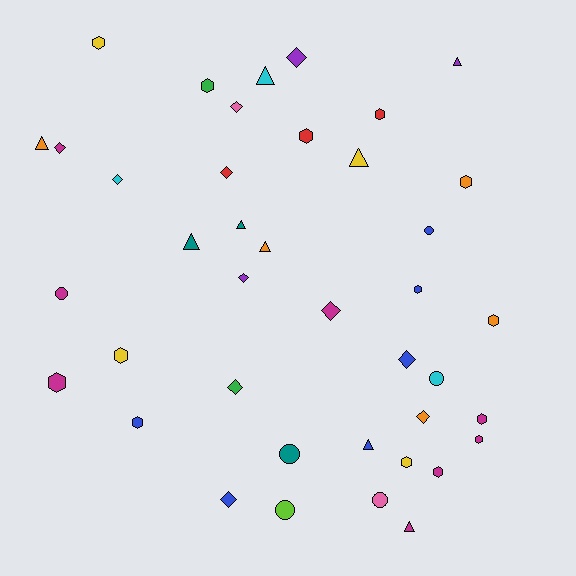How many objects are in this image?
There are 40 objects.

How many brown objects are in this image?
There are no brown objects.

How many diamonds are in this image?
There are 11 diamonds.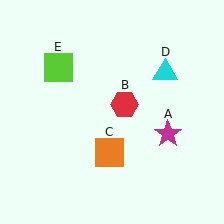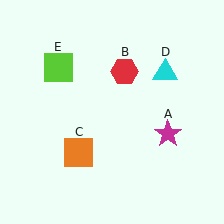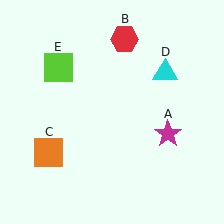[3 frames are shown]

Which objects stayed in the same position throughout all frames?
Magenta star (object A) and cyan triangle (object D) and lime square (object E) remained stationary.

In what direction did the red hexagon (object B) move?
The red hexagon (object B) moved up.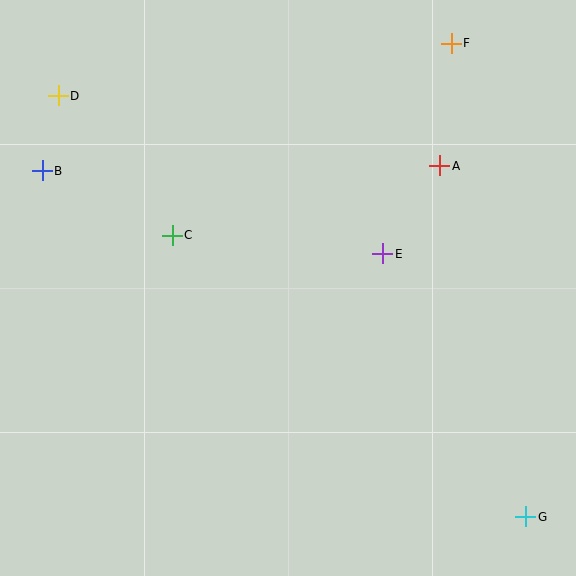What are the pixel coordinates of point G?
Point G is at (526, 517).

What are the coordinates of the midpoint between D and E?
The midpoint between D and E is at (221, 175).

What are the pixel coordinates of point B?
Point B is at (42, 171).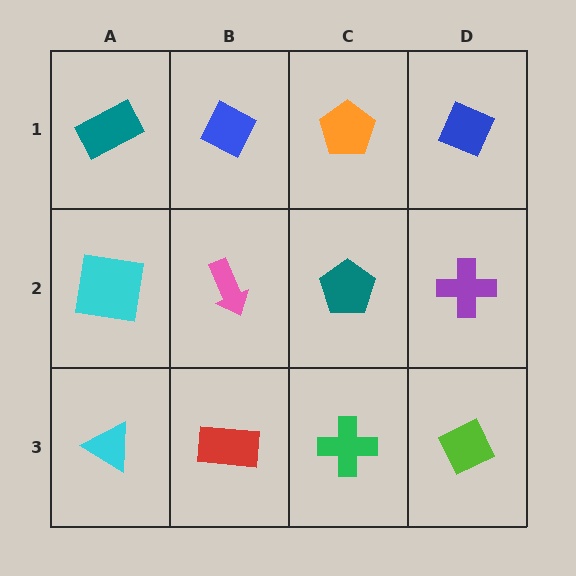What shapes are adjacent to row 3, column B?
A pink arrow (row 2, column B), a cyan triangle (row 3, column A), a green cross (row 3, column C).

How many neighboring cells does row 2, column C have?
4.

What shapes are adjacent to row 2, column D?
A blue diamond (row 1, column D), a lime diamond (row 3, column D), a teal pentagon (row 2, column C).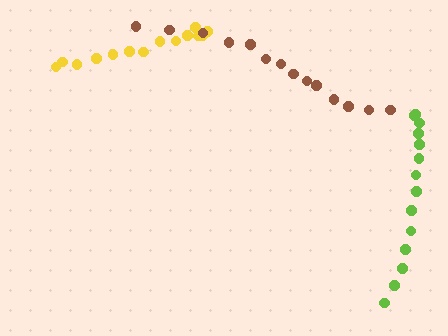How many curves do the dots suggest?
There are 3 distinct paths.